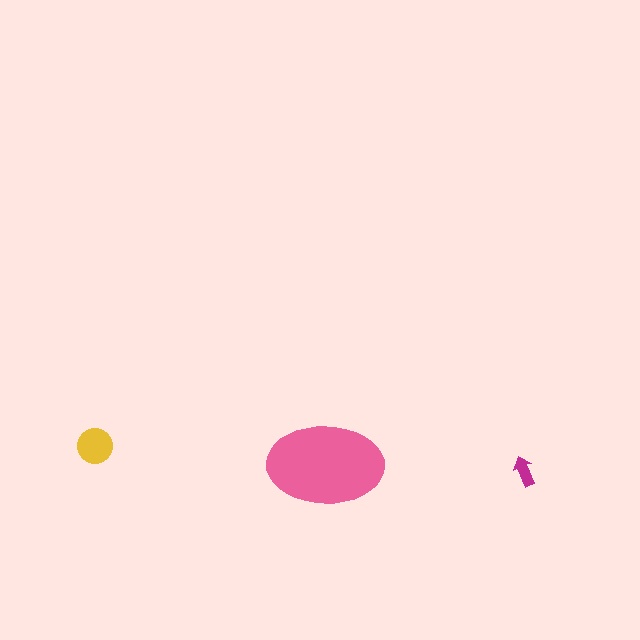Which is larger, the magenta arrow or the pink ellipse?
The pink ellipse.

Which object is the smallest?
The magenta arrow.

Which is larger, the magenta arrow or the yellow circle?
The yellow circle.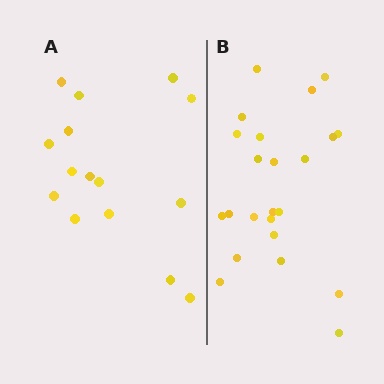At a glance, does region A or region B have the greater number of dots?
Region B (the right region) has more dots.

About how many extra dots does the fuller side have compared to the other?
Region B has roughly 8 or so more dots than region A.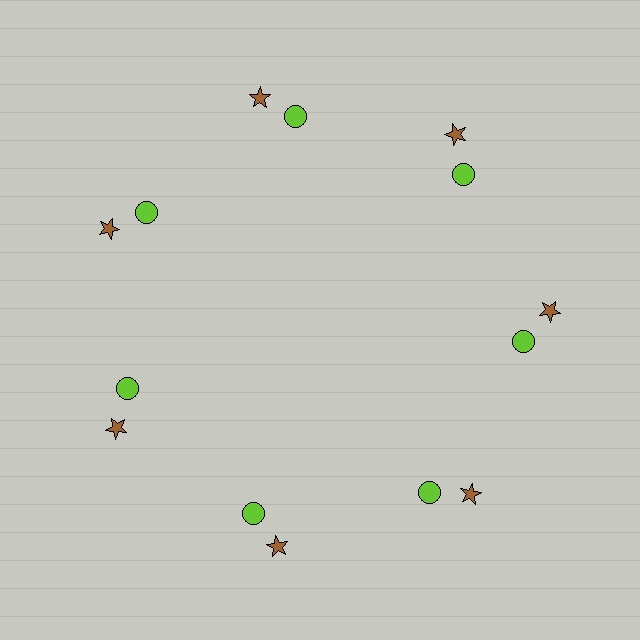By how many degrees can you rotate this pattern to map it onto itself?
The pattern maps onto itself every 51 degrees of rotation.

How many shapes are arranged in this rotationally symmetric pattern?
There are 14 shapes, arranged in 7 groups of 2.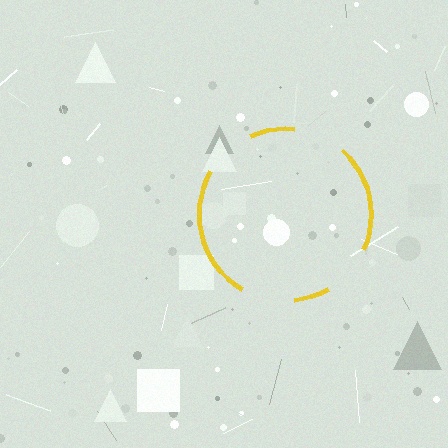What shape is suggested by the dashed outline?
The dashed outline suggests a circle.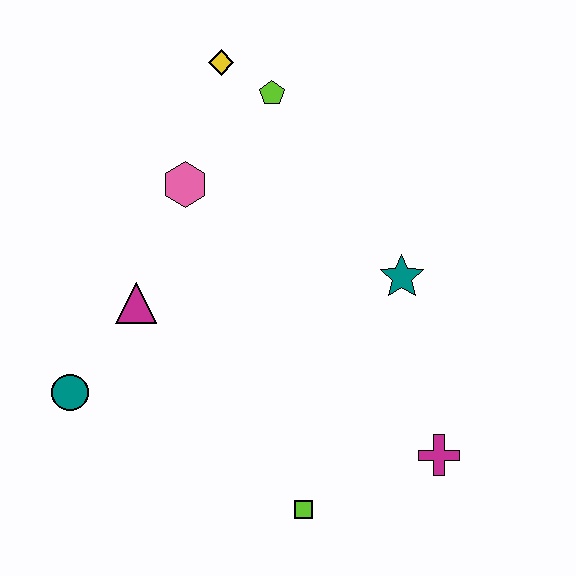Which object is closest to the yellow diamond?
The lime pentagon is closest to the yellow diamond.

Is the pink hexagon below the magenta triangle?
No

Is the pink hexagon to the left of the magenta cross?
Yes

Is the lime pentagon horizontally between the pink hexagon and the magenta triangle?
No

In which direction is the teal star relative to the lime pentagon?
The teal star is below the lime pentagon.